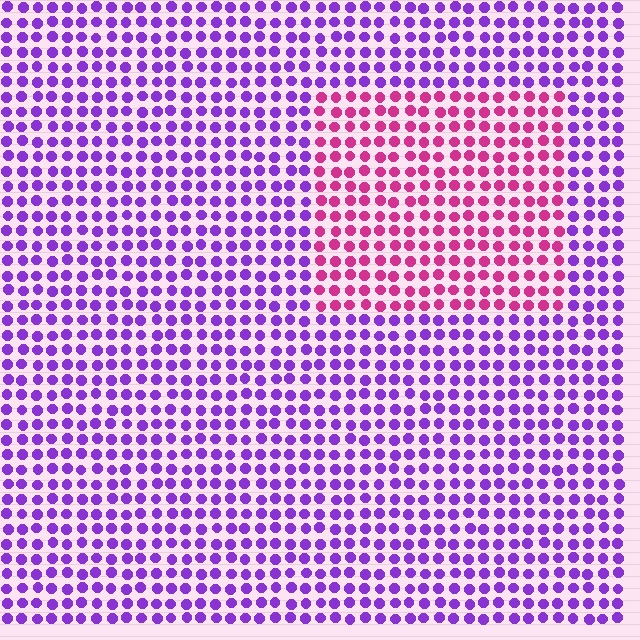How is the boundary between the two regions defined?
The boundary is defined purely by a slight shift in hue (about 52 degrees). Spacing, size, and orientation are identical on both sides.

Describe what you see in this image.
The image is filled with small purple elements in a uniform arrangement. A rectangle-shaped region is visible where the elements are tinted to a slightly different hue, forming a subtle color boundary.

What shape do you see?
I see a rectangle.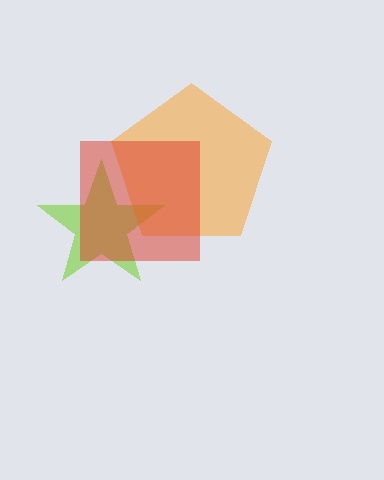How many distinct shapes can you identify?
There are 3 distinct shapes: a lime star, an orange pentagon, a red square.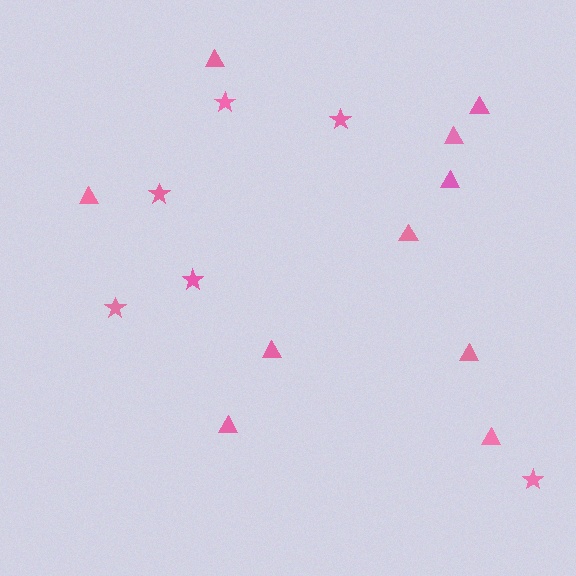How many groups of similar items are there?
There are 2 groups: one group of stars (6) and one group of triangles (10).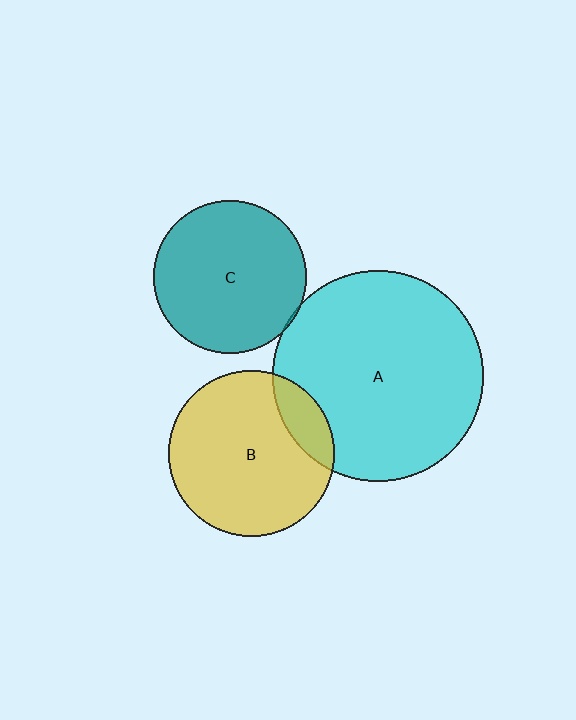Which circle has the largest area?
Circle A (cyan).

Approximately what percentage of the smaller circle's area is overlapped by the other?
Approximately 15%.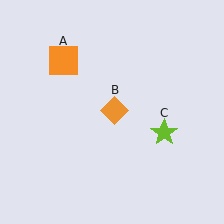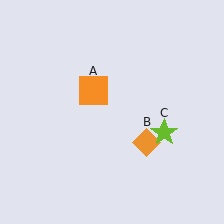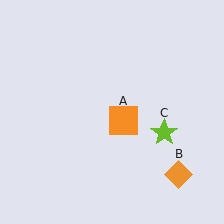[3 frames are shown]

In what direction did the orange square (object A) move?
The orange square (object A) moved down and to the right.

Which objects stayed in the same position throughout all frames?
Lime star (object C) remained stationary.